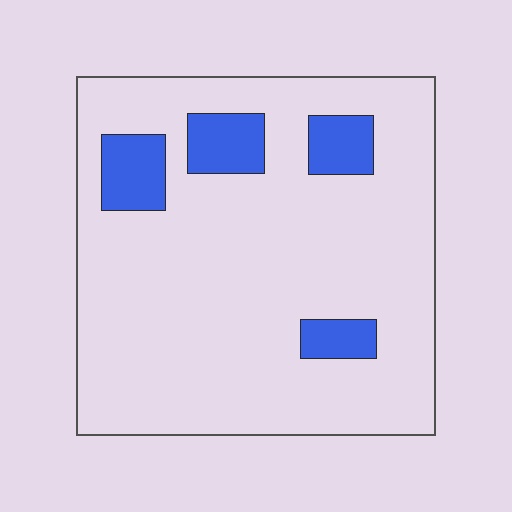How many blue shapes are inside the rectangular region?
4.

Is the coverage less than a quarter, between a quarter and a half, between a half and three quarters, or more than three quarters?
Less than a quarter.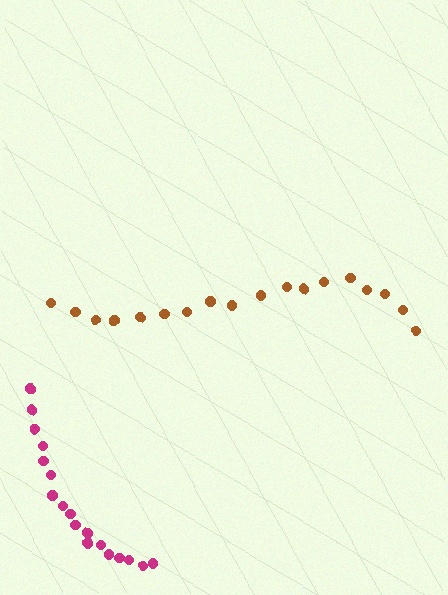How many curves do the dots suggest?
There are 2 distinct paths.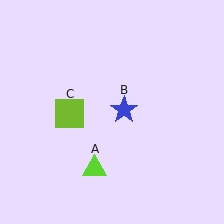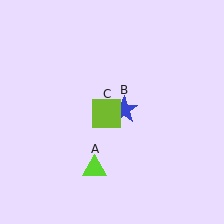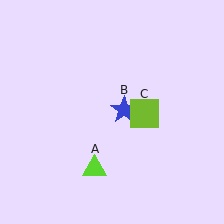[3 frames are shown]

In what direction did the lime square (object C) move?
The lime square (object C) moved right.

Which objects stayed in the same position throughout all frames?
Lime triangle (object A) and blue star (object B) remained stationary.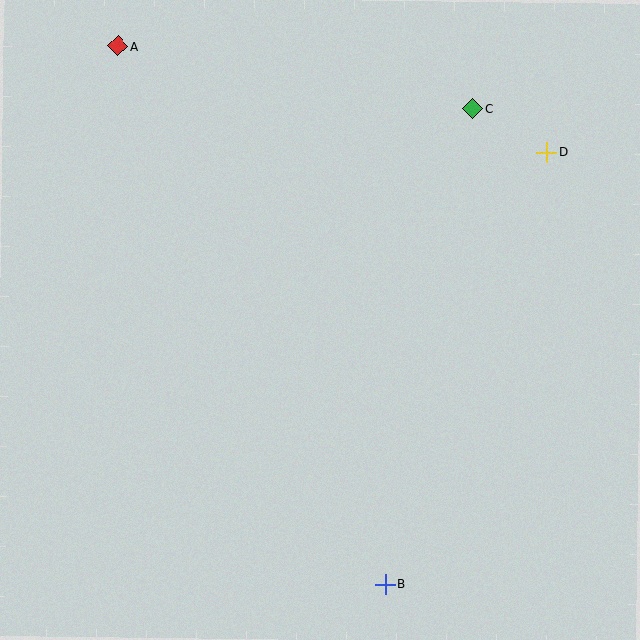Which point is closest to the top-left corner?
Point A is closest to the top-left corner.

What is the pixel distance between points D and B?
The distance between D and B is 461 pixels.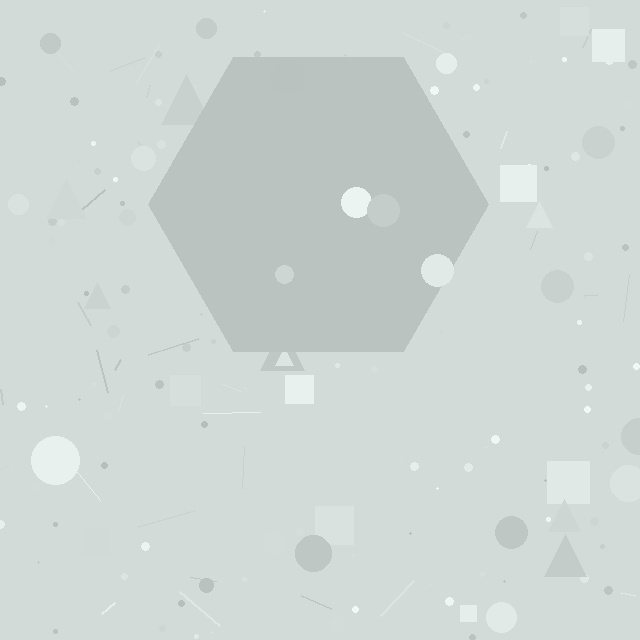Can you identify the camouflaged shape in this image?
The camouflaged shape is a hexagon.